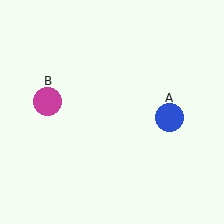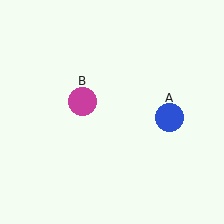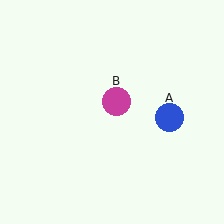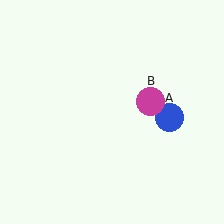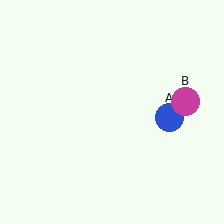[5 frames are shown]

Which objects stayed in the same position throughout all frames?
Blue circle (object A) remained stationary.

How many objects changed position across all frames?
1 object changed position: magenta circle (object B).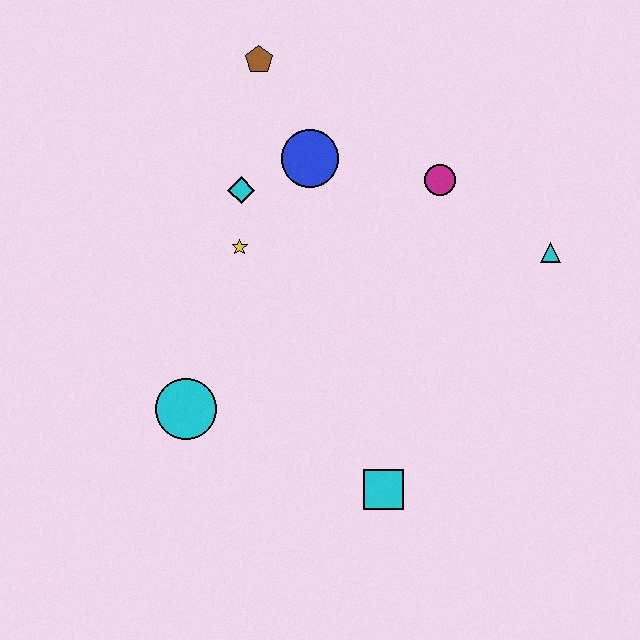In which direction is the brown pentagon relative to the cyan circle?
The brown pentagon is above the cyan circle.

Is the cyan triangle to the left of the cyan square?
No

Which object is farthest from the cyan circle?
The cyan triangle is farthest from the cyan circle.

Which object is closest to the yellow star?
The cyan diamond is closest to the yellow star.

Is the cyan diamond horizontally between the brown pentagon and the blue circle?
No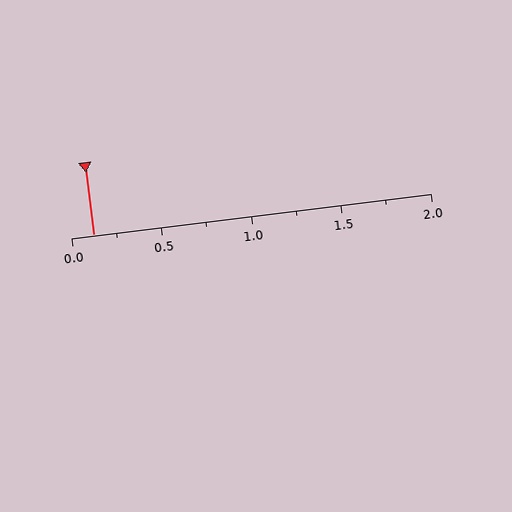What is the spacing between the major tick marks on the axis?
The major ticks are spaced 0.5 apart.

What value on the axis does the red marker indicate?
The marker indicates approximately 0.12.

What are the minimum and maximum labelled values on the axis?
The axis runs from 0.0 to 2.0.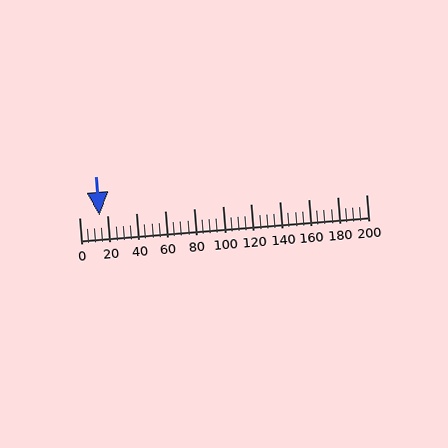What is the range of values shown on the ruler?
The ruler shows values from 0 to 200.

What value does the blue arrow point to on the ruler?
The blue arrow points to approximately 14.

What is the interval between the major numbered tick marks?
The major tick marks are spaced 20 units apart.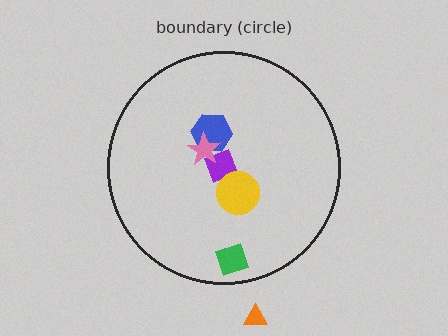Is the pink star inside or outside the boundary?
Inside.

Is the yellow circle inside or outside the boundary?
Inside.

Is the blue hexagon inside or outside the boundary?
Inside.